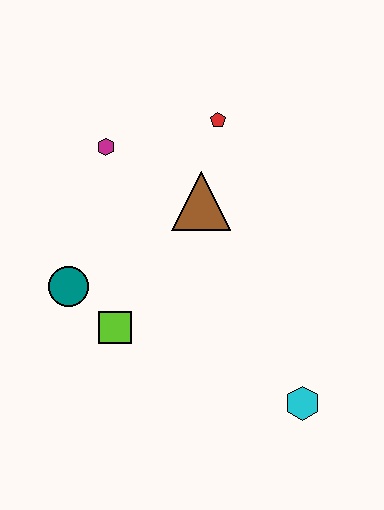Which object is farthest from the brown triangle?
The cyan hexagon is farthest from the brown triangle.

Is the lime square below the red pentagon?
Yes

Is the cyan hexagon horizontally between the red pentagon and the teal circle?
No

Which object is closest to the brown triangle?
The red pentagon is closest to the brown triangle.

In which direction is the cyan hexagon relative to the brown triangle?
The cyan hexagon is below the brown triangle.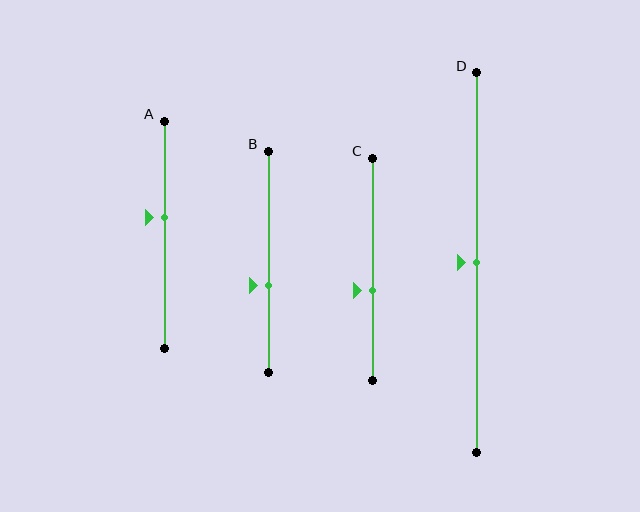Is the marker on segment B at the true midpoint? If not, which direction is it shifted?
No, the marker on segment B is shifted downward by about 11% of the segment length.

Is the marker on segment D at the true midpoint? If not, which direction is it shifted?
Yes, the marker on segment D is at the true midpoint.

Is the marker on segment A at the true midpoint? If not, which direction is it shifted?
No, the marker on segment A is shifted upward by about 8% of the segment length.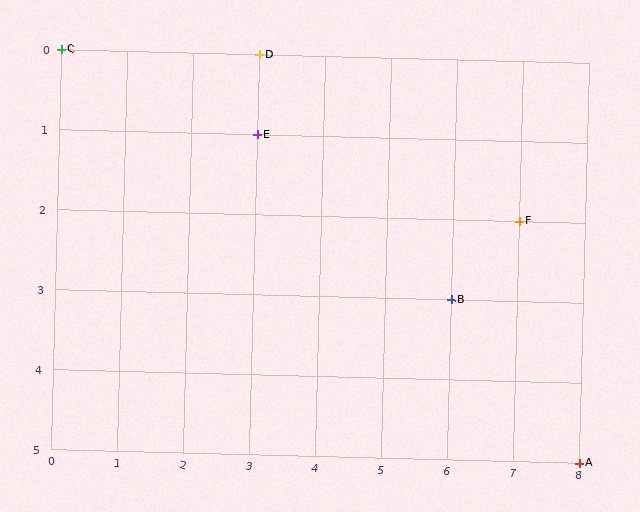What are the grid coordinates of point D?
Point D is at grid coordinates (3, 0).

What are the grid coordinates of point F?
Point F is at grid coordinates (7, 2).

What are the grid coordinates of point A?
Point A is at grid coordinates (8, 5).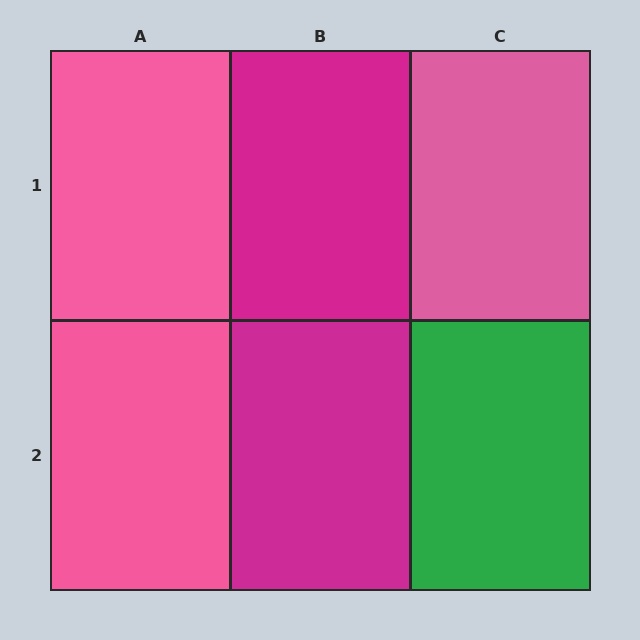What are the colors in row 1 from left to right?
Pink, magenta, pink.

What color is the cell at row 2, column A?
Pink.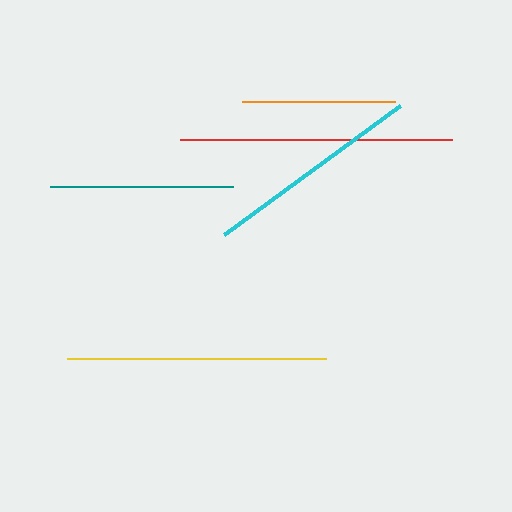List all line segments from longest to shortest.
From longest to shortest: red, yellow, cyan, teal, orange.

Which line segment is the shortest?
The orange line is the shortest at approximately 153 pixels.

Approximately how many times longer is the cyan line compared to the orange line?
The cyan line is approximately 1.4 times the length of the orange line.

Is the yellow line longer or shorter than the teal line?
The yellow line is longer than the teal line.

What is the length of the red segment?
The red segment is approximately 272 pixels long.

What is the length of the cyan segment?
The cyan segment is approximately 218 pixels long.